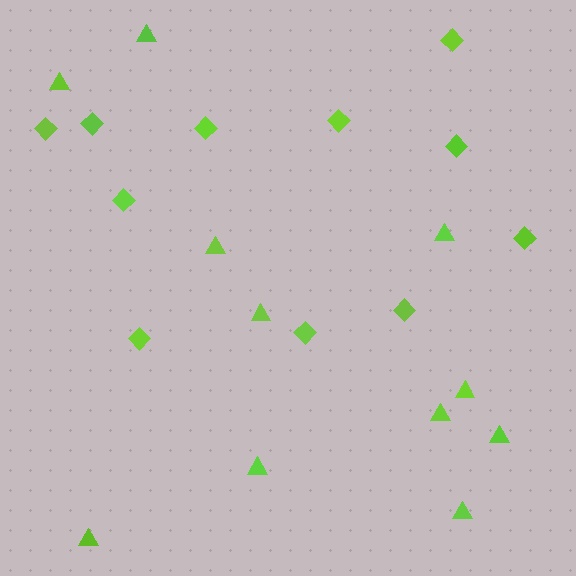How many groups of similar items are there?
There are 2 groups: one group of diamonds (11) and one group of triangles (11).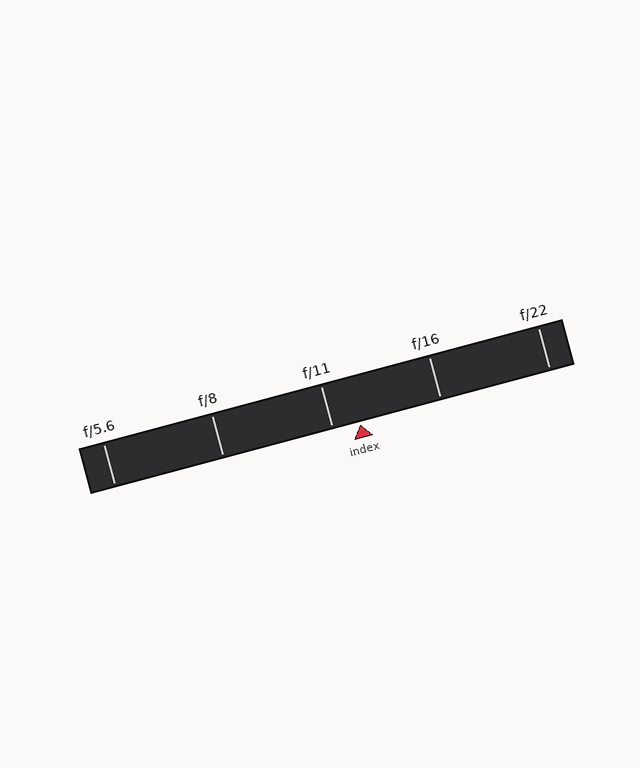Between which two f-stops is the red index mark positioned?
The index mark is between f/11 and f/16.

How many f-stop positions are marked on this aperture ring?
There are 5 f-stop positions marked.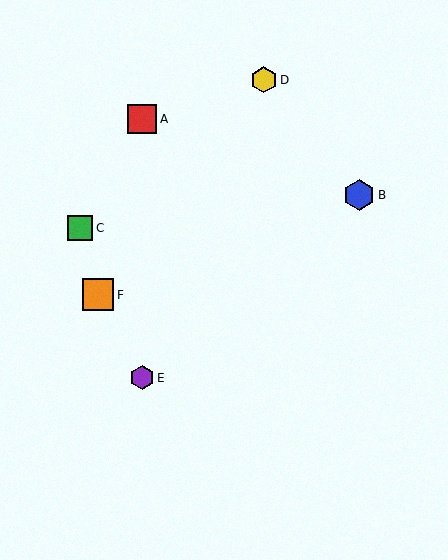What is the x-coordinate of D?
Object D is at x≈264.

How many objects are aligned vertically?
2 objects (A, E) are aligned vertically.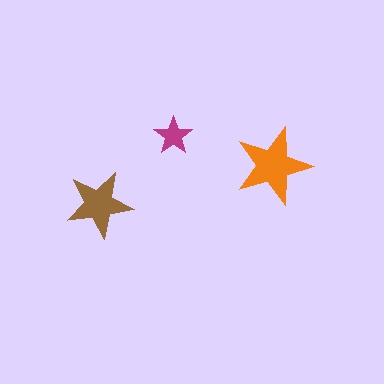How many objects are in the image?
There are 3 objects in the image.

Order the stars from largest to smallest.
the orange one, the brown one, the magenta one.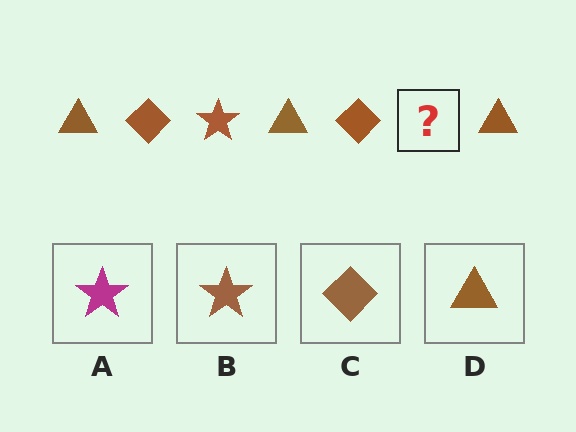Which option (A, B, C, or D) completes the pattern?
B.